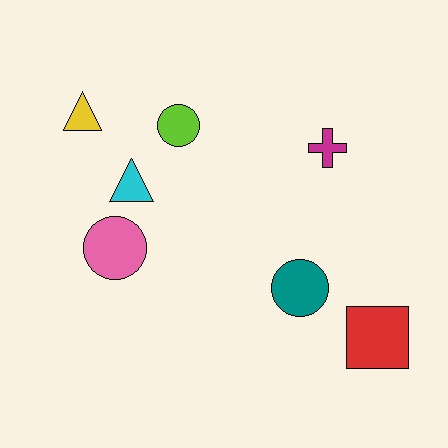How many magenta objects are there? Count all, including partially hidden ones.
There is 1 magenta object.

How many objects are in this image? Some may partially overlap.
There are 7 objects.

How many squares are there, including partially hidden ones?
There is 1 square.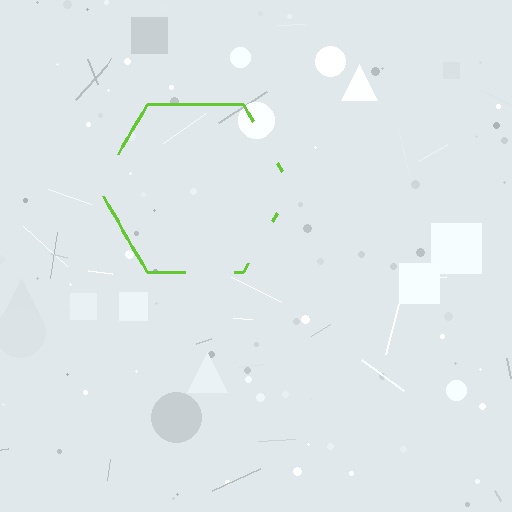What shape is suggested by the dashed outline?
The dashed outline suggests a hexagon.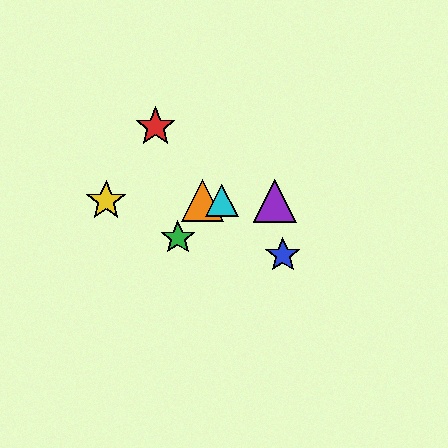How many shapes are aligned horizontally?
4 shapes (the yellow star, the purple triangle, the orange triangle, the cyan triangle) are aligned horizontally.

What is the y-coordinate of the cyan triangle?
The cyan triangle is at y≈201.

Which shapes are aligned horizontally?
The yellow star, the purple triangle, the orange triangle, the cyan triangle are aligned horizontally.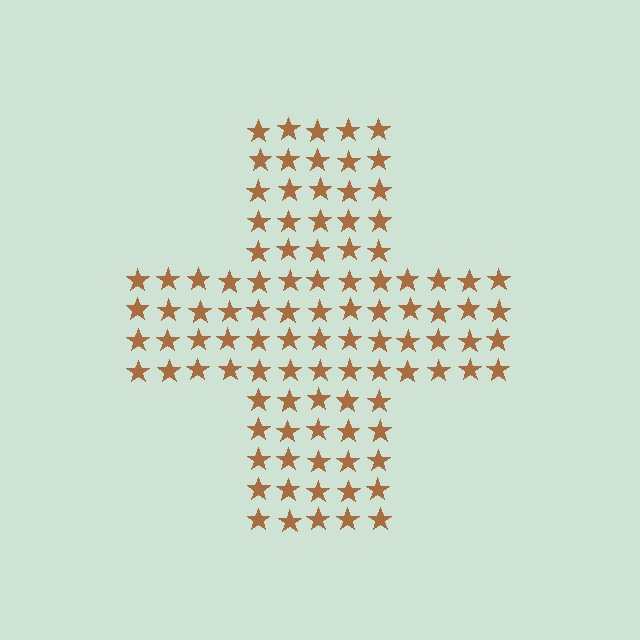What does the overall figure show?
The overall figure shows a cross.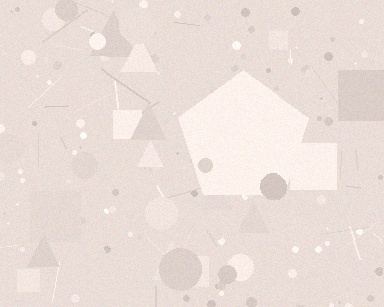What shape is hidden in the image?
A pentagon is hidden in the image.